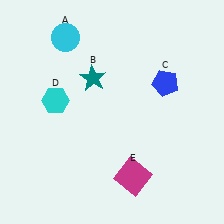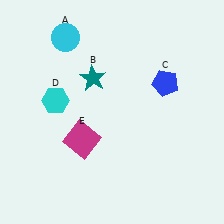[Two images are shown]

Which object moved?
The magenta square (E) moved left.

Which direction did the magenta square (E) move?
The magenta square (E) moved left.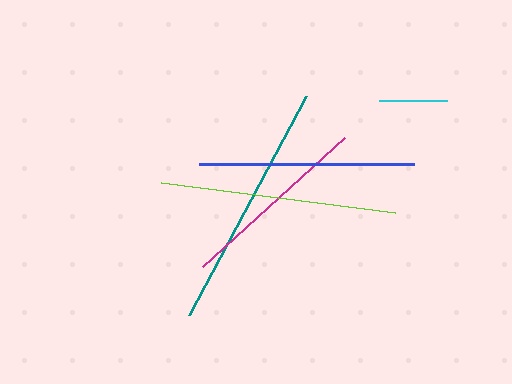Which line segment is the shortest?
The cyan line is the shortest at approximately 68 pixels.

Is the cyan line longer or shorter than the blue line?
The blue line is longer than the cyan line.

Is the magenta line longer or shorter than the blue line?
The blue line is longer than the magenta line.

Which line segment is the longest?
The teal line is the longest at approximately 248 pixels.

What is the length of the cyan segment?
The cyan segment is approximately 68 pixels long.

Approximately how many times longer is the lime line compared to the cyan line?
The lime line is approximately 3.5 times the length of the cyan line.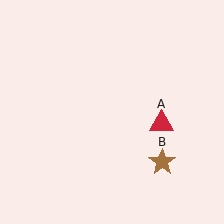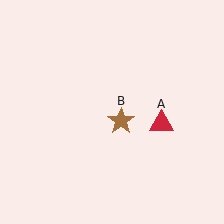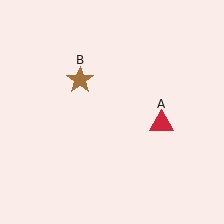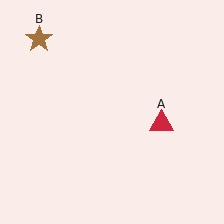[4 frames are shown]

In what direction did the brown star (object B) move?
The brown star (object B) moved up and to the left.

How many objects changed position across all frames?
1 object changed position: brown star (object B).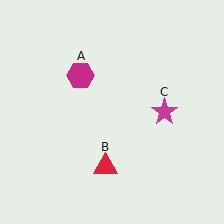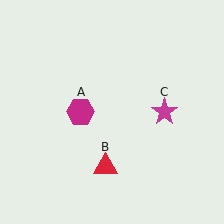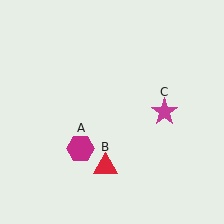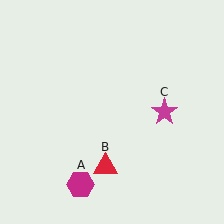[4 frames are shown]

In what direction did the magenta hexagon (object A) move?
The magenta hexagon (object A) moved down.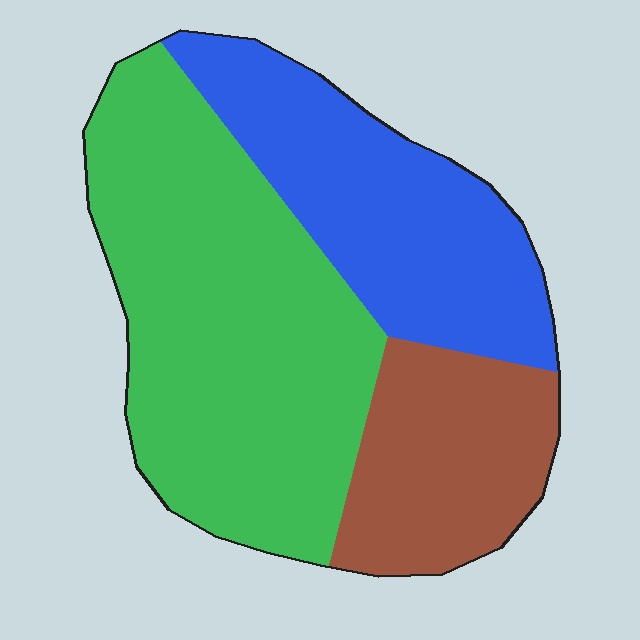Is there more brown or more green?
Green.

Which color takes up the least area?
Brown, at roughly 20%.